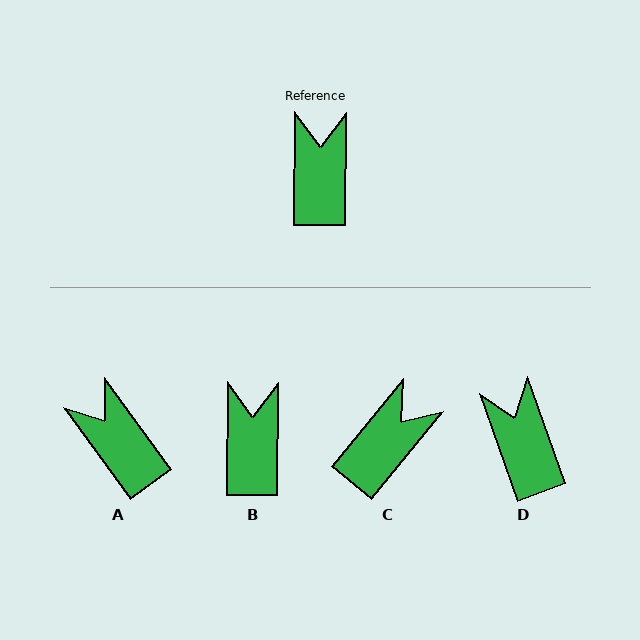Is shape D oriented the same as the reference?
No, it is off by about 20 degrees.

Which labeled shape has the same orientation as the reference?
B.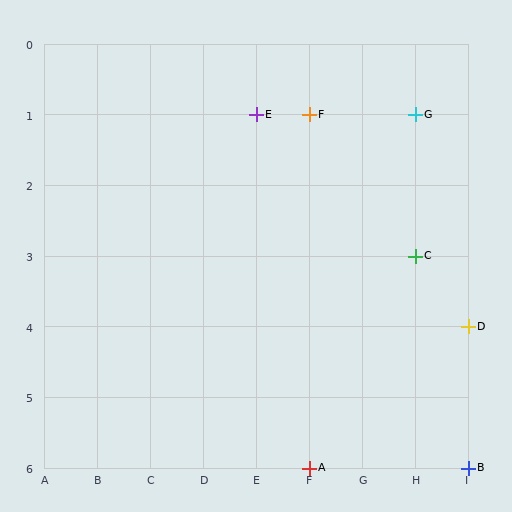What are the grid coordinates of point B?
Point B is at grid coordinates (I, 6).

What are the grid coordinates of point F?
Point F is at grid coordinates (F, 1).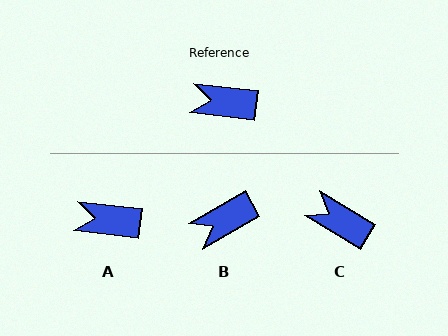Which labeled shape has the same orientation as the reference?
A.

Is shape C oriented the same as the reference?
No, it is off by about 25 degrees.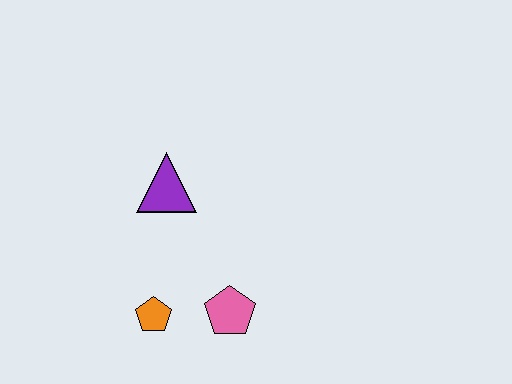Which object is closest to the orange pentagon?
The pink pentagon is closest to the orange pentagon.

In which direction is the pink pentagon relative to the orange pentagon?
The pink pentagon is to the right of the orange pentagon.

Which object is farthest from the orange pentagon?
The purple triangle is farthest from the orange pentagon.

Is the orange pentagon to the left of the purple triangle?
Yes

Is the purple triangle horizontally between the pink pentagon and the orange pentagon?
Yes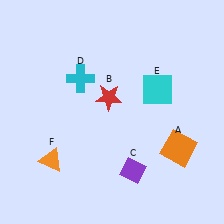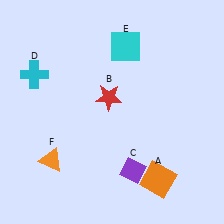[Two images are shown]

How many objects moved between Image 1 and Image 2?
3 objects moved between the two images.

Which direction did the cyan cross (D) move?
The cyan cross (D) moved left.